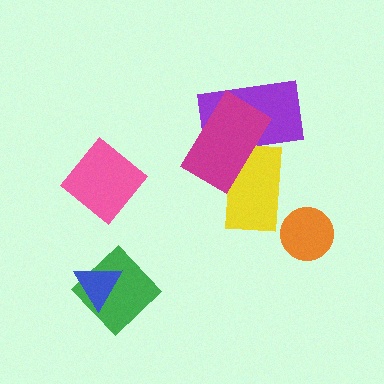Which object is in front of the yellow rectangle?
The magenta rectangle is in front of the yellow rectangle.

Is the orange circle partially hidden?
No, no other shape covers it.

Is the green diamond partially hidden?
Yes, it is partially covered by another shape.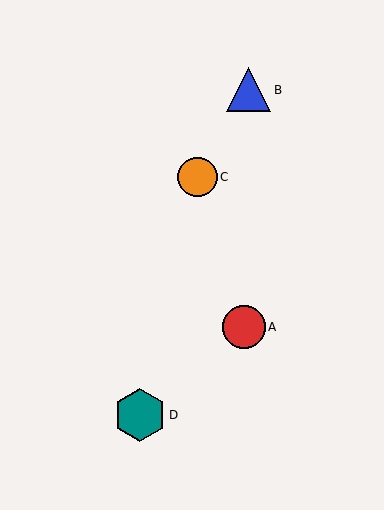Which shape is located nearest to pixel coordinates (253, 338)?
The red circle (labeled A) at (244, 327) is nearest to that location.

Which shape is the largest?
The teal hexagon (labeled D) is the largest.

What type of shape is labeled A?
Shape A is a red circle.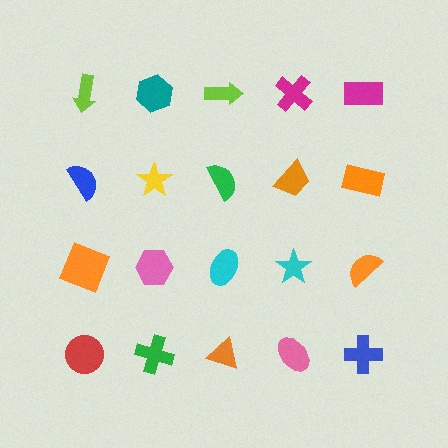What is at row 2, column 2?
A yellow star.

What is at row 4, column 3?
An orange triangle.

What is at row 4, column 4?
A pink ellipse.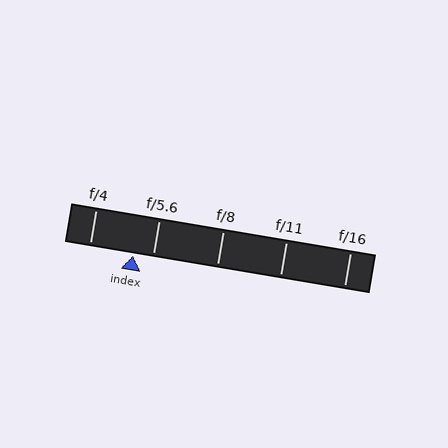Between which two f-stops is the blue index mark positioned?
The index mark is between f/4 and f/5.6.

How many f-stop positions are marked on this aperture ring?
There are 5 f-stop positions marked.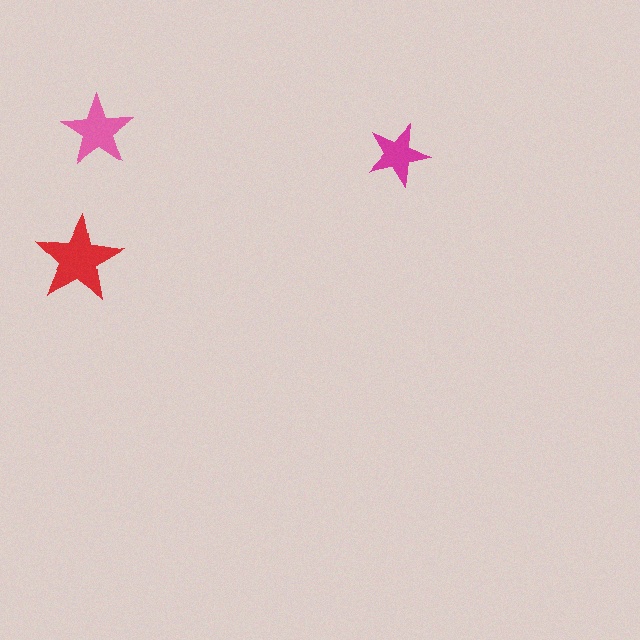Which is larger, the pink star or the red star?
The red one.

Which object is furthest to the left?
The red star is leftmost.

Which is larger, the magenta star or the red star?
The red one.